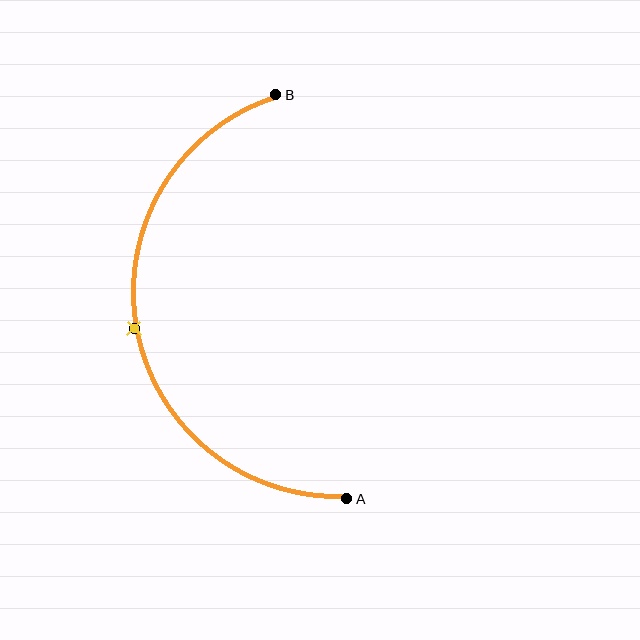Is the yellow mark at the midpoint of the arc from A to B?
Yes. The yellow mark lies on the arc at equal arc-length from both A and B — it is the arc midpoint.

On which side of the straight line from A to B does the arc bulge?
The arc bulges to the left of the straight line connecting A and B.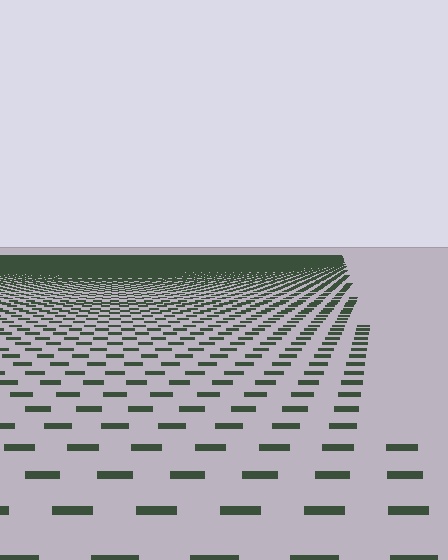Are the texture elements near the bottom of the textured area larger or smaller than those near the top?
Larger. Near the bottom, elements are closer to the viewer and appear at a bigger on-screen size.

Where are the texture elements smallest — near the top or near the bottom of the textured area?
Near the top.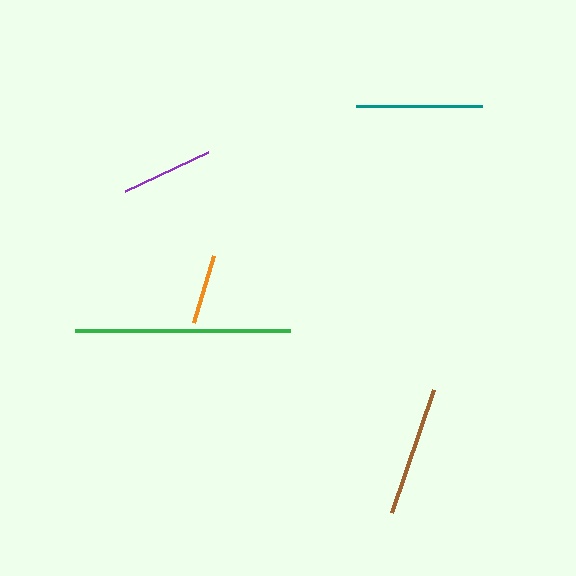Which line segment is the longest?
The green line is the longest at approximately 215 pixels.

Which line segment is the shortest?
The orange line is the shortest at approximately 70 pixels.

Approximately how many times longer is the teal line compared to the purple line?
The teal line is approximately 1.4 times the length of the purple line.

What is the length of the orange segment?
The orange segment is approximately 70 pixels long.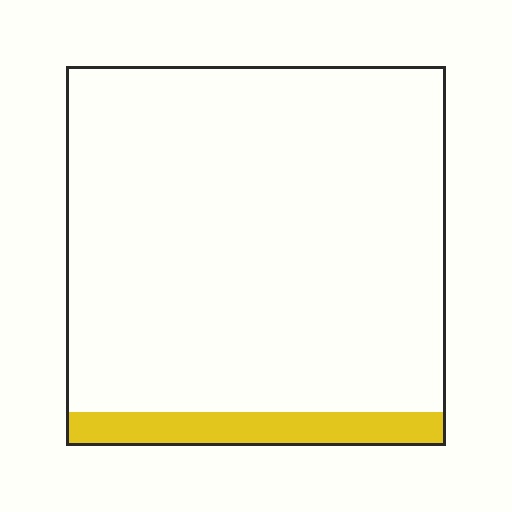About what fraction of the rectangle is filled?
About one tenth (1/10).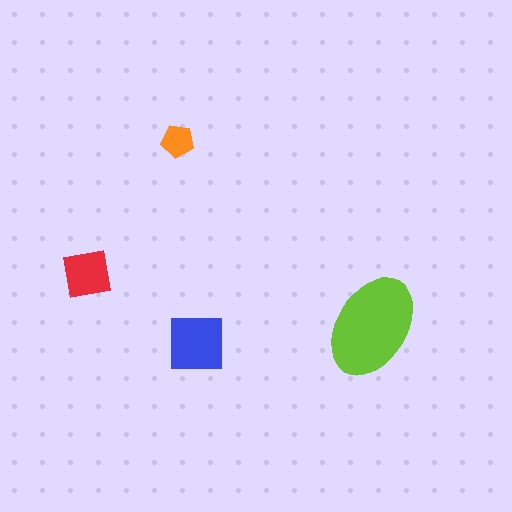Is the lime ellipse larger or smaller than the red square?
Larger.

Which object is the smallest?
The orange pentagon.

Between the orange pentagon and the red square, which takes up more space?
The red square.